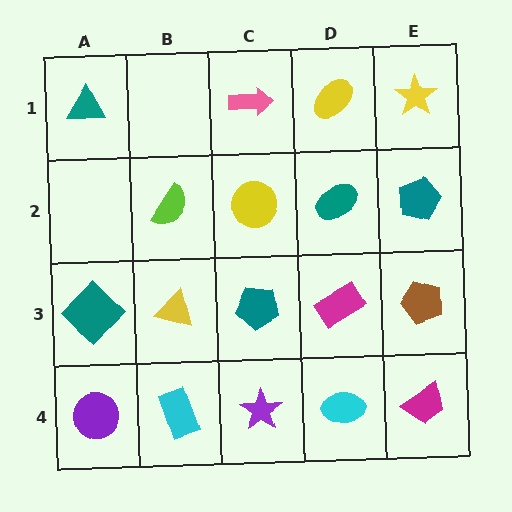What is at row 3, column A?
A teal diamond.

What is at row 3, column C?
A teal pentagon.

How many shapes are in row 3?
5 shapes.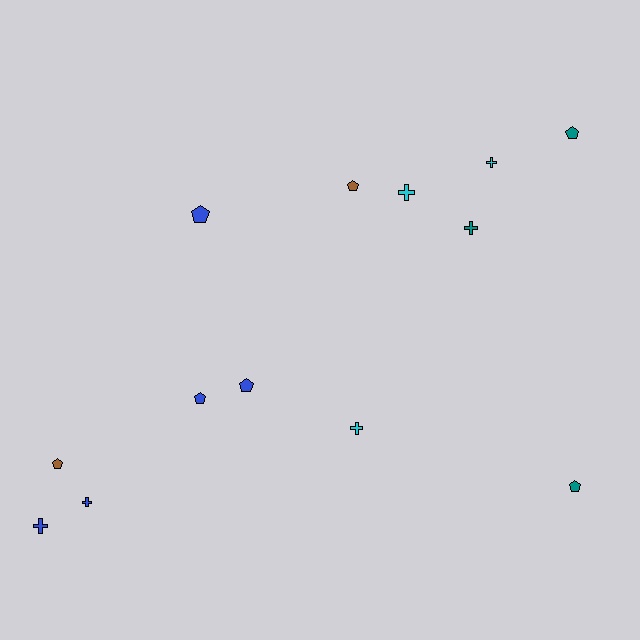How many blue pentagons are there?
There are 3 blue pentagons.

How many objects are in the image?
There are 13 objects.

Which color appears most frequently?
Blue, with 5 objects.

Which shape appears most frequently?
Pentagon, with 7 objects.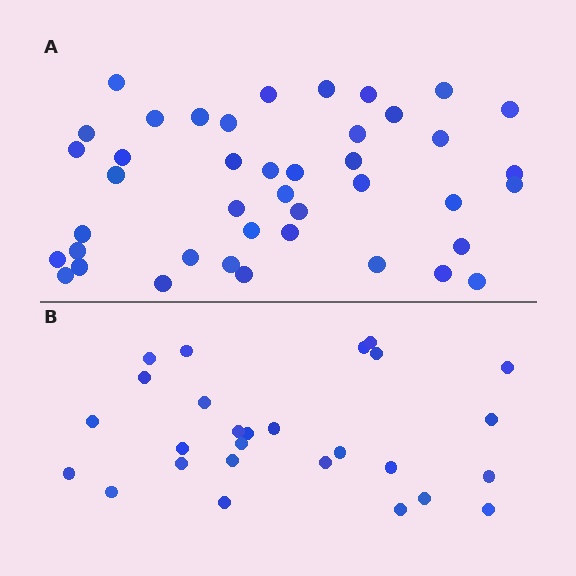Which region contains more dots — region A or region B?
Region A (the top region) has more dots.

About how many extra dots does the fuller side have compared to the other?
Region A has approximately 15 more dots than region B.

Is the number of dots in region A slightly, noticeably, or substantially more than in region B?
Region A has substantially more. The ratio is roughly 1.6 to 1.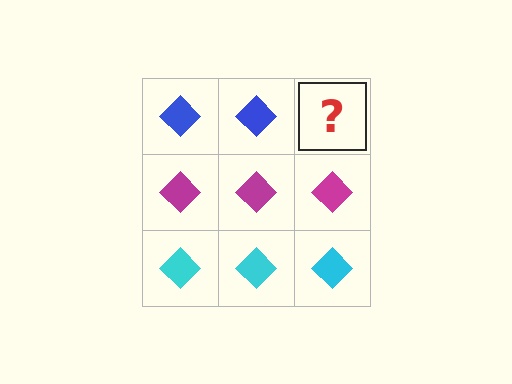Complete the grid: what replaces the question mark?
The question mark should be replaced with a blue diamond.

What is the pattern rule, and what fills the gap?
The rule is that each row has a consistent color. The gap should be filled with a blue diamond.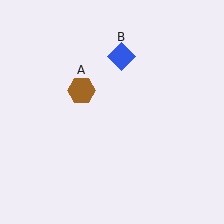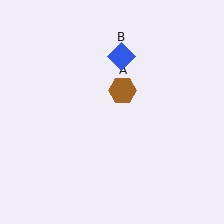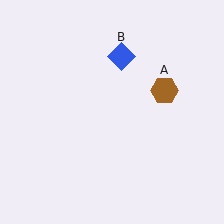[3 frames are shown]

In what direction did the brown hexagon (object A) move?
The brown hexagon (object A) moved right.